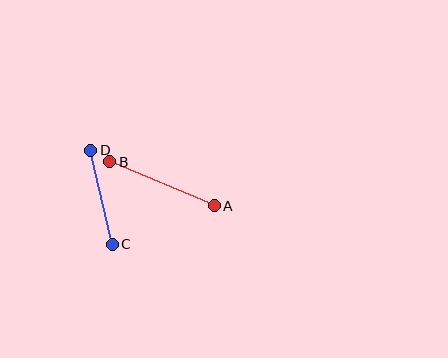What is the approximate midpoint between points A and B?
The midpoint is at approximately (162, 184) pixels.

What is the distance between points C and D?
The distance is approximately 97 pixels.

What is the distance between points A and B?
The distance is approximately 113 pixels.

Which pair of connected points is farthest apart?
Points A and B are farthest apart.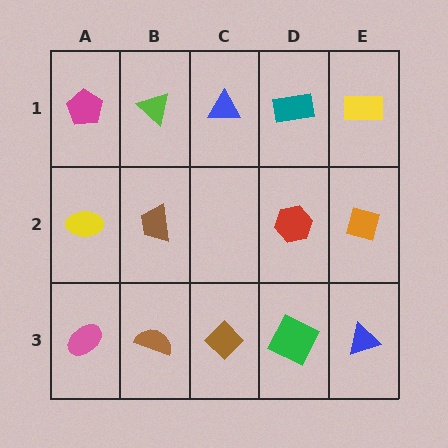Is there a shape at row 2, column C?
No, that cell is empty.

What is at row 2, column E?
An orange diamond.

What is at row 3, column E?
A blue triangle.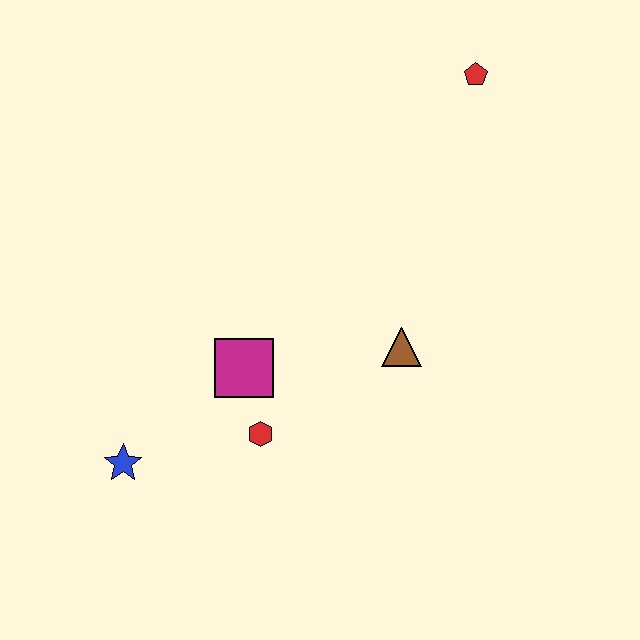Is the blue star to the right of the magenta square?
No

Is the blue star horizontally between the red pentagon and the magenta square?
No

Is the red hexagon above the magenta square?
No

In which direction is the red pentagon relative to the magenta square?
The red pentagon is above the magenta square.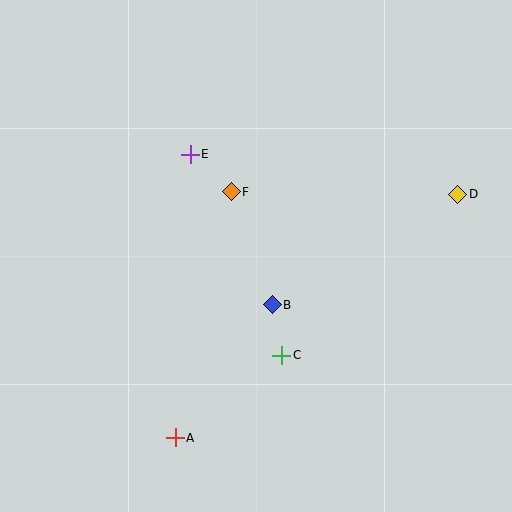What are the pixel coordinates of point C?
Point C is at (282, 355).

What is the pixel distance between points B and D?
The distance between B and D is 216 pixels.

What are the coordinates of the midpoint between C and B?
The midpoint between C and B is at (277, 330).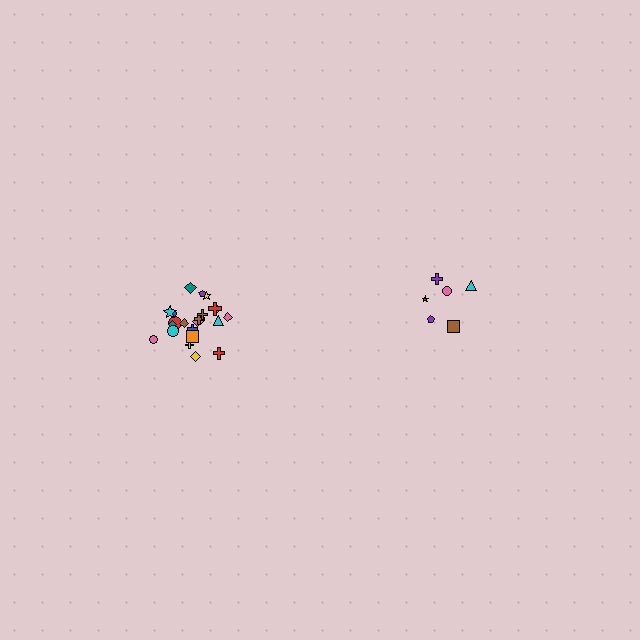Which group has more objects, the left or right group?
The left group.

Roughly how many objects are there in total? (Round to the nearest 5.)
Roughly 30 objects in total.